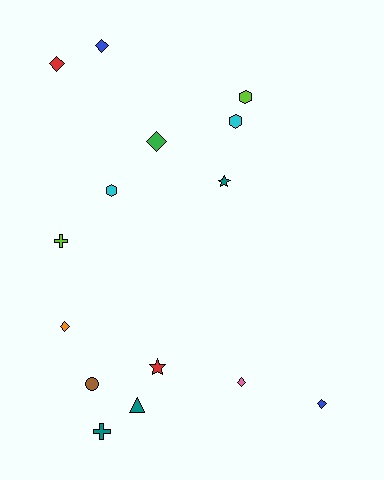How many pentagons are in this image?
There are no pentagons.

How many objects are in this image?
There are 15 objects.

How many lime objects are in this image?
There are 2 lime objects.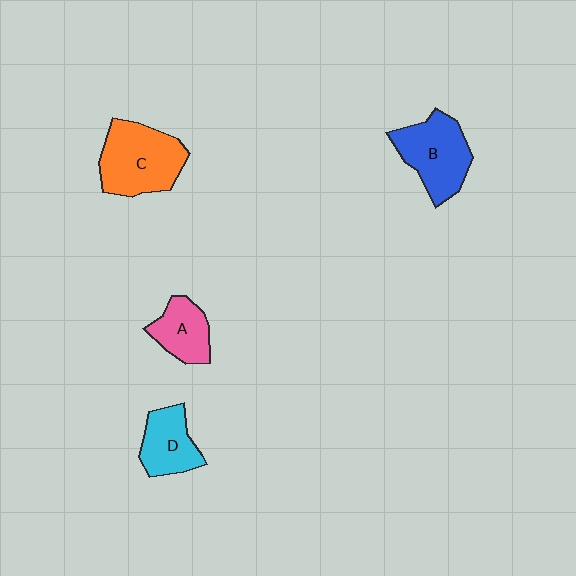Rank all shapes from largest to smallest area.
From largest to smallest: C (orange), B (blue), D (cyan), A (pink).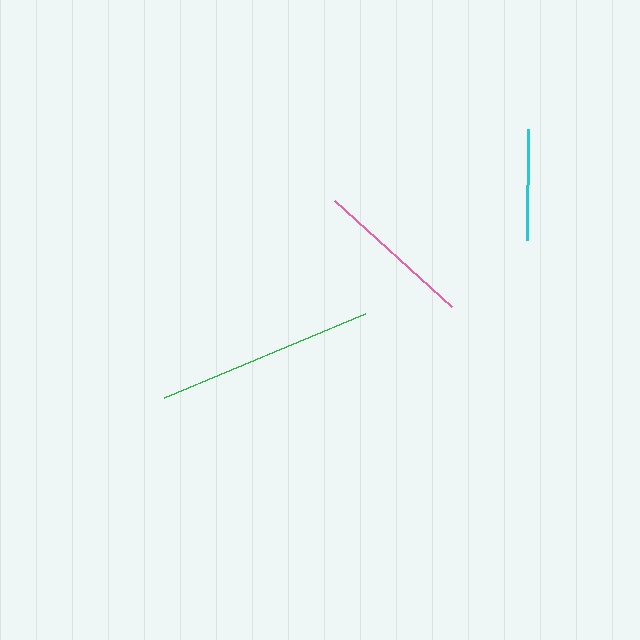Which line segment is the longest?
The green line is the longest at approximately 218 pixels.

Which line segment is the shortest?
The cyan line is the shortest at approximately 111 pixels.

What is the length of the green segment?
The green segment is approximately 218 pixels long.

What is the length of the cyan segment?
The cyan segment is approximately 111 pixels long.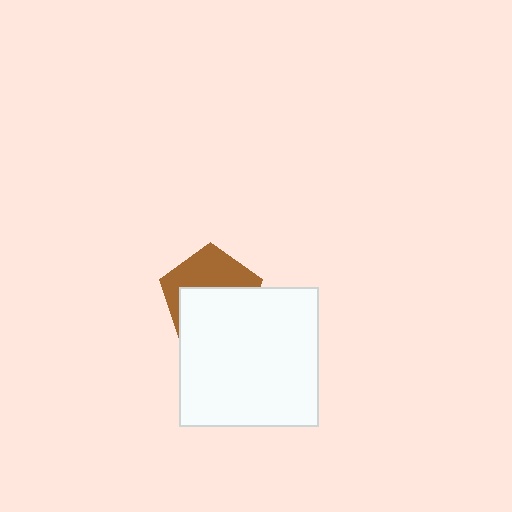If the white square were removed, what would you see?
You would see the complete brown pentagon.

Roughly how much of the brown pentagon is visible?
About half of it is visible (roughly 46%).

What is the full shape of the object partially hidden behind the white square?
The partially hidden object is a brown pentagon.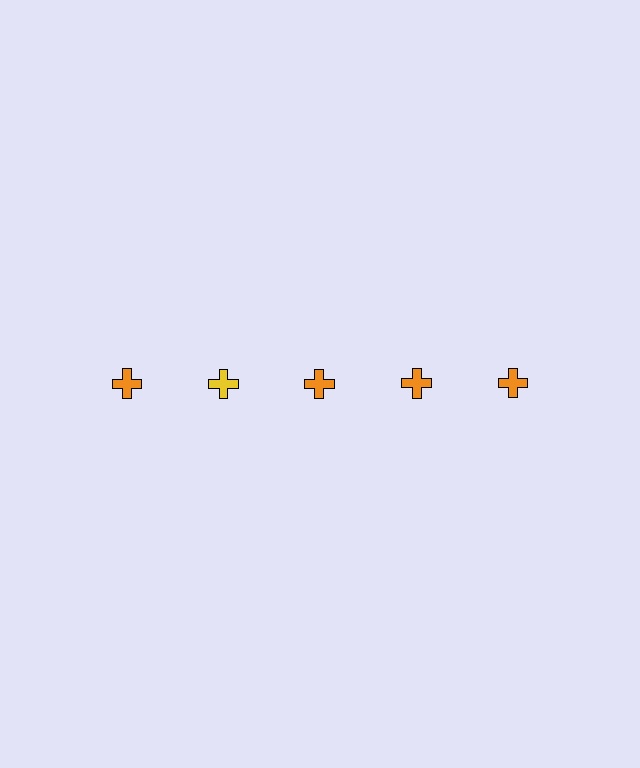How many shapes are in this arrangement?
There are 5 shapes arranged in a grid pattern.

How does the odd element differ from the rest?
It has a different color: yellow instead of orange.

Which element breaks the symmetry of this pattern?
The yellow cross in the top row, second from left column breaks the symmetry. All other shapes are orange crosses.